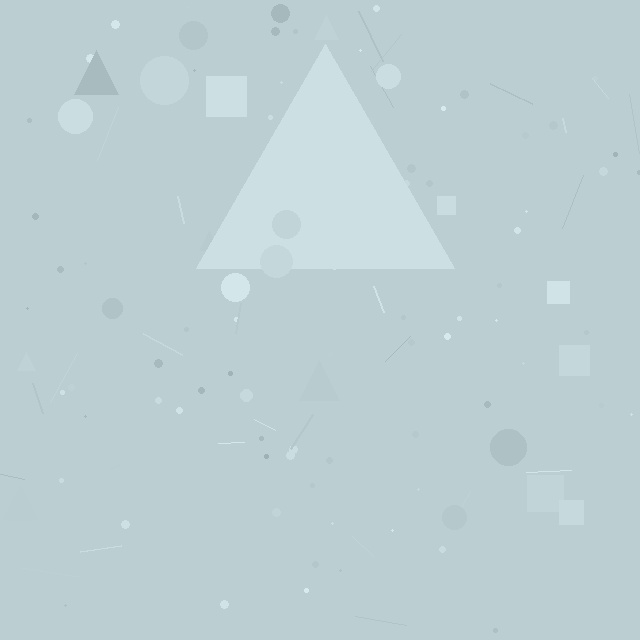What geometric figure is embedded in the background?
A triangle is embedded in the background.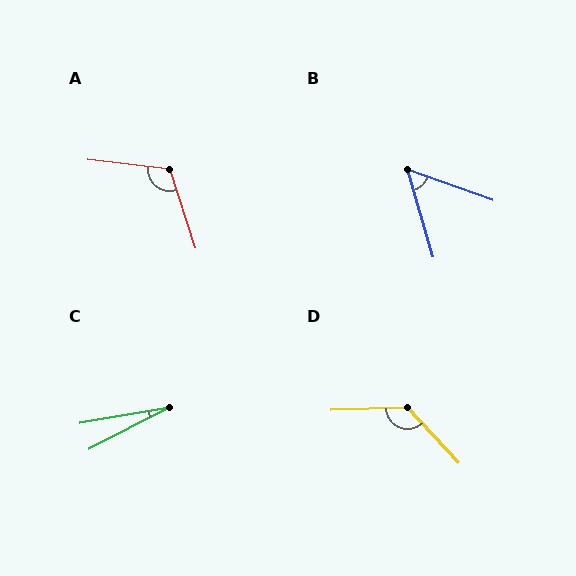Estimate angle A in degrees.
Approximately 114 degrees.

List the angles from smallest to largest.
C (17°), B (54°), A (114°), D (131°).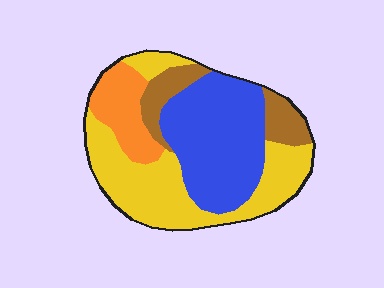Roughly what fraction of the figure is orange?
Orange takes up about one eighth (1/8) of the figure.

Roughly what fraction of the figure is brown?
Brown takes up about one eighth (1/8) of the figure.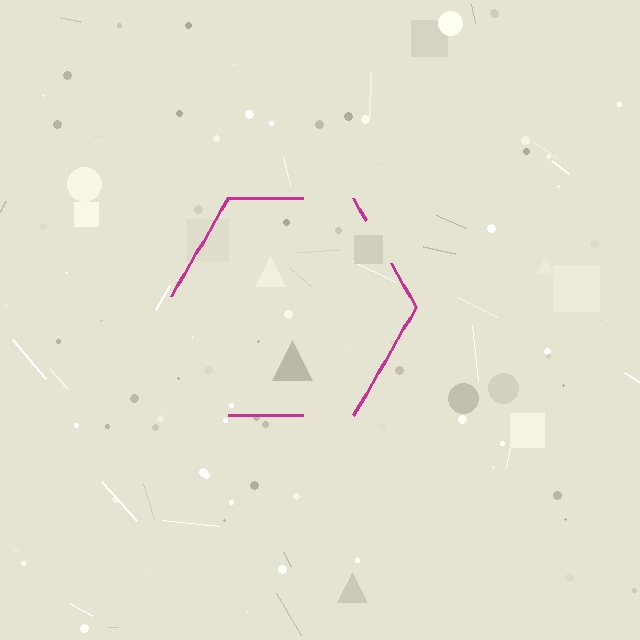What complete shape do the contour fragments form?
The contour fragments form a hexagon.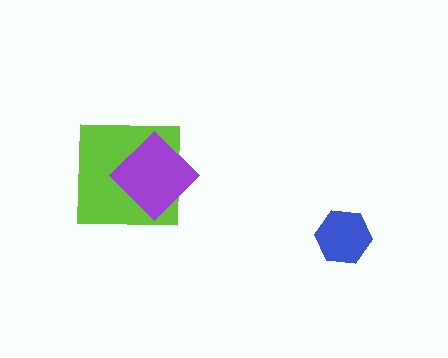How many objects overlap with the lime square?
1 object overlaps with the lime square.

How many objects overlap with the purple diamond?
1 object overlaps with the purple diamond.